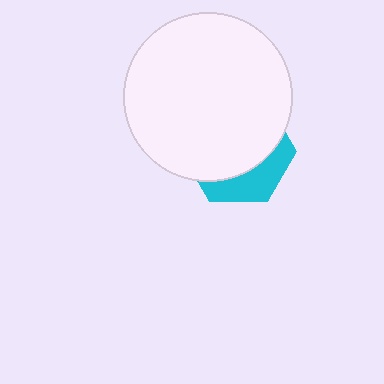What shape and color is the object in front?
The object in front is a white circle.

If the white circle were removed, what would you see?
You would see the complete cyan hexagon.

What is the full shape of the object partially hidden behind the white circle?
The partially hidden object is a cyan hexagon.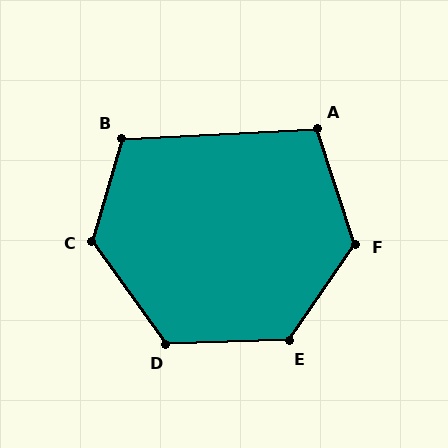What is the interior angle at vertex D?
Approximately 124 degrees (obtuse).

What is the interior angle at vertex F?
Approximately 127 degrees (obtuse).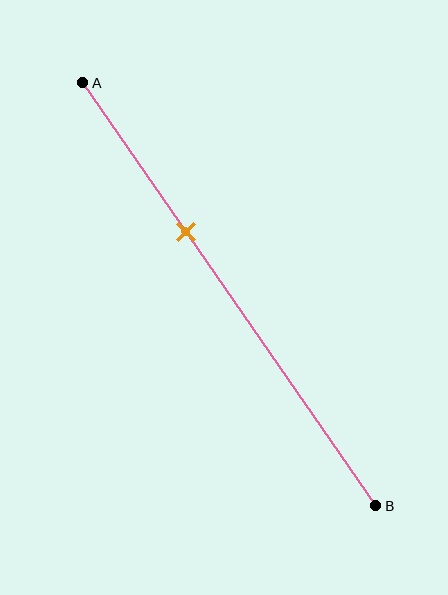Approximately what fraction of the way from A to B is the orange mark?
The orange mark is approximately 35% of the way from A to B.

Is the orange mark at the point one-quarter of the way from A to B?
No, the mark is at about 35% from A, not at the 25% one-quarter point.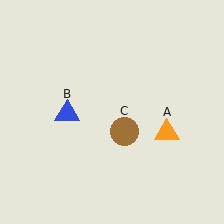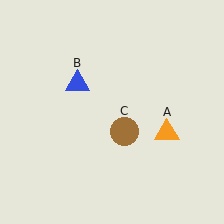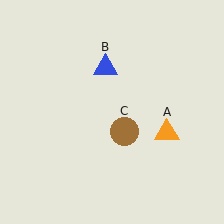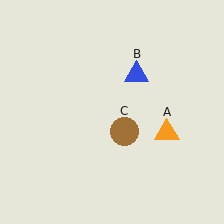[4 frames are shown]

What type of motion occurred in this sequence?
The blue triangle (object B) rotated clockwise around the center of the scene.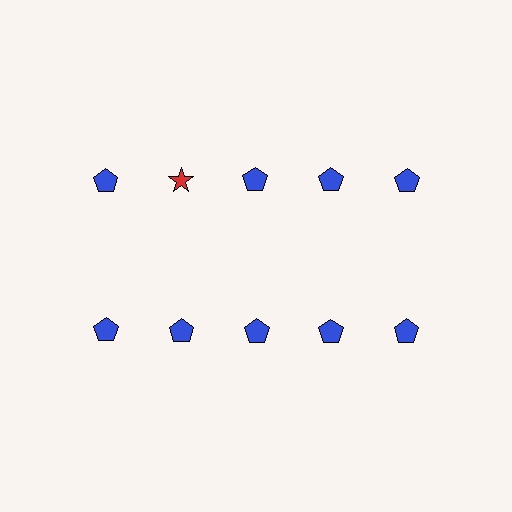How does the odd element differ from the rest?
It differs in both color (red instead of blue) and shape (star instead of pentagon).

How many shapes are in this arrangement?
There are 10 shapes arranged in a grid pattern.